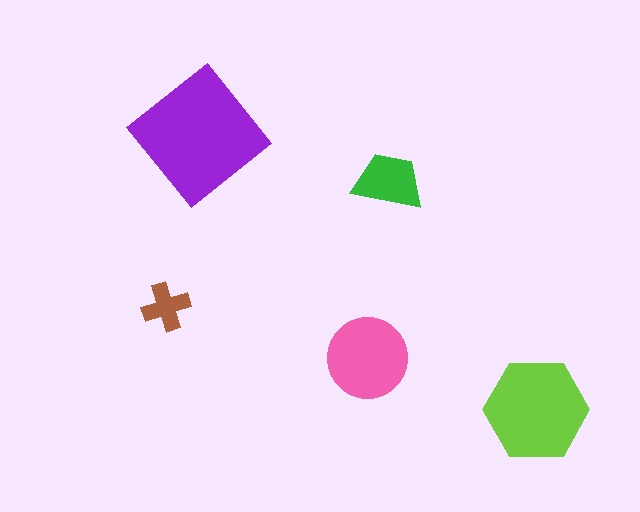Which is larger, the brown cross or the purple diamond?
The purple diamond.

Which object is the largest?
The purple diamond.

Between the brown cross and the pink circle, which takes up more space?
The pink circle.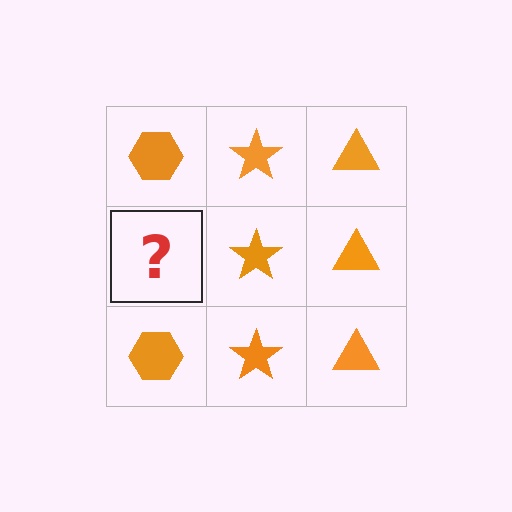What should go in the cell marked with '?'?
The missing cell should contain an orange hexagon.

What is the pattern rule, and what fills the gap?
The rule is that each column has a consistent shape. The gap should be filled with an orange hexagon.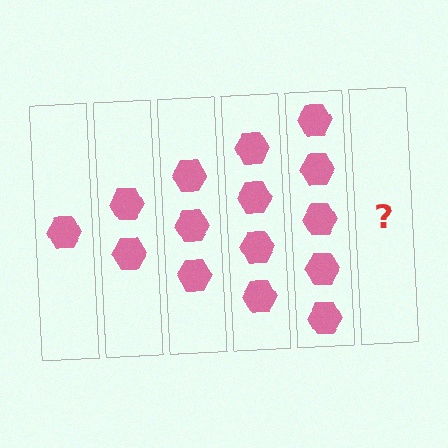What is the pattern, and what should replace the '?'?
The pattern is that each step adds one more hexagon. The '?' should be 6 hexagons.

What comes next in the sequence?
The next element should be 6 hexagons.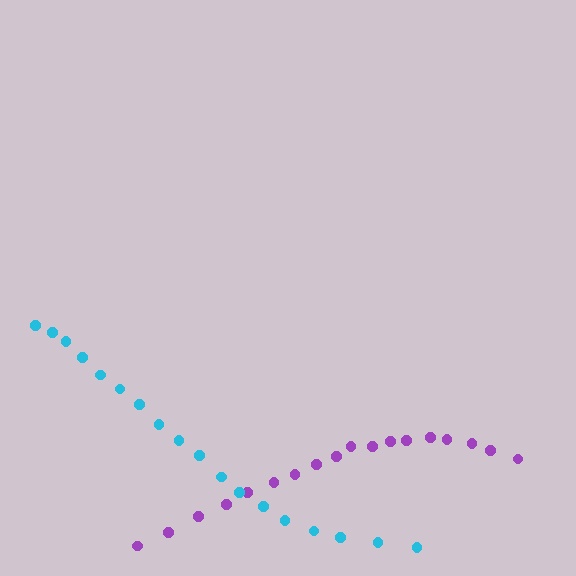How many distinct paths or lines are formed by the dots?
There are 2 distinct paths.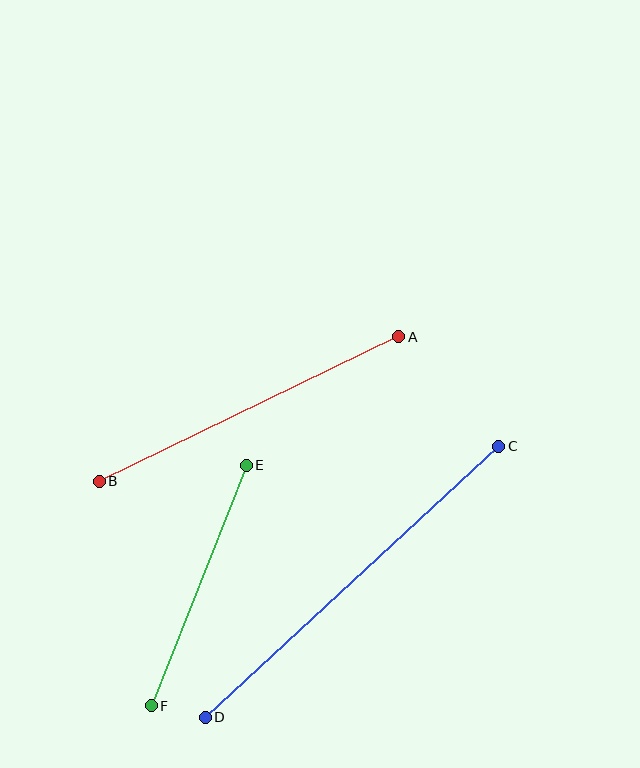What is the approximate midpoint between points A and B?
The midpoint is at approximately (249, 409) pixels.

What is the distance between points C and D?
The distance is approximately 400 pixels.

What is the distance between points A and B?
The distance is approximately 332 pixels.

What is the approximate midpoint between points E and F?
The midpoint is at approximately (199, 586) pixels.